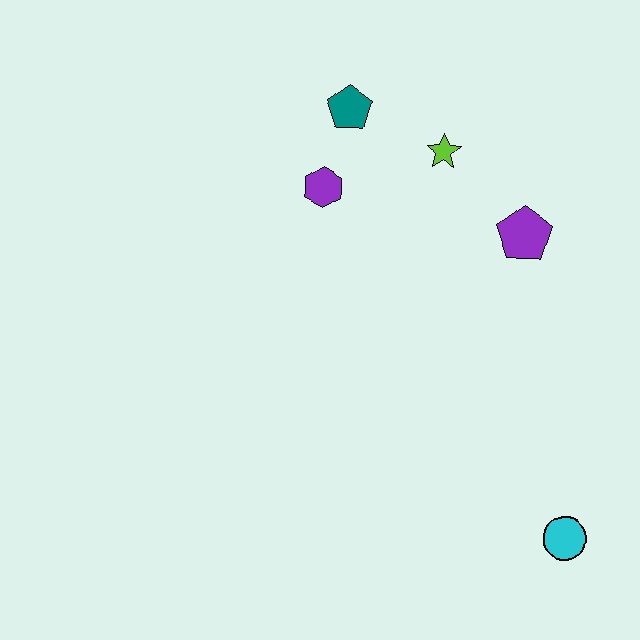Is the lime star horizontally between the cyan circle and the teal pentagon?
Yes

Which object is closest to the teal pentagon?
The purple hexagon is closest to the teal pentagon.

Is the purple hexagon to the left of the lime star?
Yes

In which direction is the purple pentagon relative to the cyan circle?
The purple pentagon is above the cyan circle.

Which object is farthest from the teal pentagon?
The cyan circle is farthest from the teal pentagon.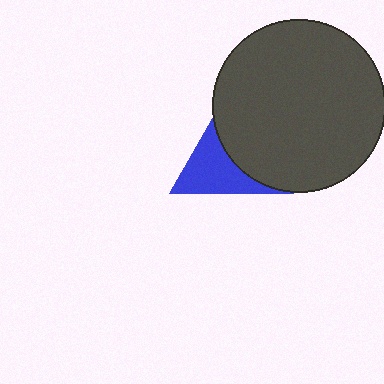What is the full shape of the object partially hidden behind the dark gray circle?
The partially hidden object is a blue triangle.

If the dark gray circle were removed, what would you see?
You would see the complete blue triangle.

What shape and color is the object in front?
The object in front is a dark gray circle.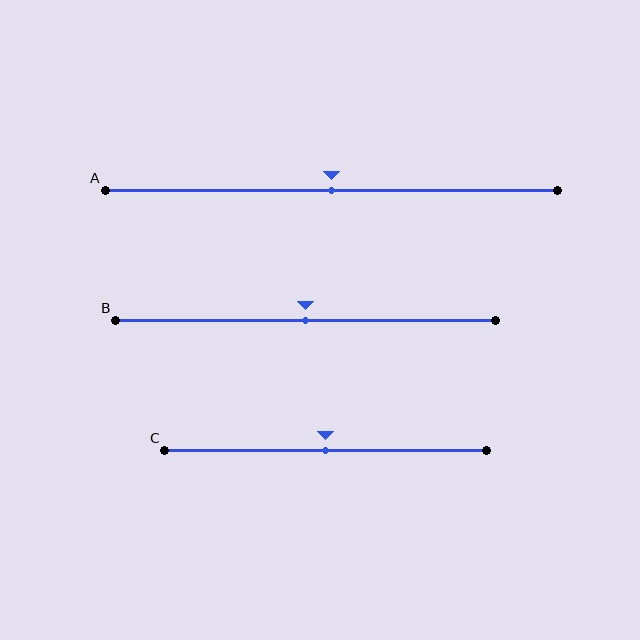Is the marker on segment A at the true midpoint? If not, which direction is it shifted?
Yes, the marker on segment A is at the true midpoint.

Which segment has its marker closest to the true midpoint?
Segment A has its marker closest to the true midpoint.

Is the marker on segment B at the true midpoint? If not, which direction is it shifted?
Yes, the marker on segment B is at the true midpoint.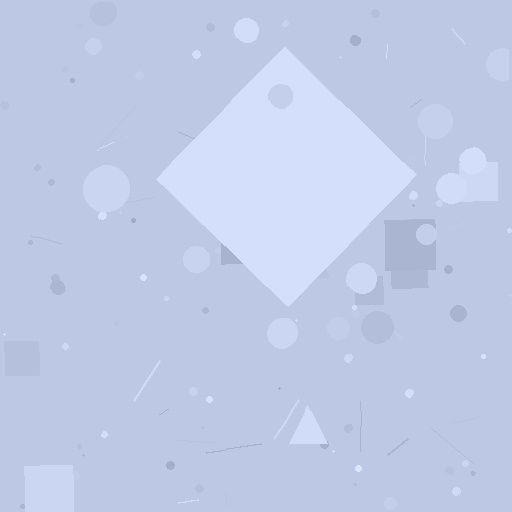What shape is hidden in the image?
A diamond is hidden in the image.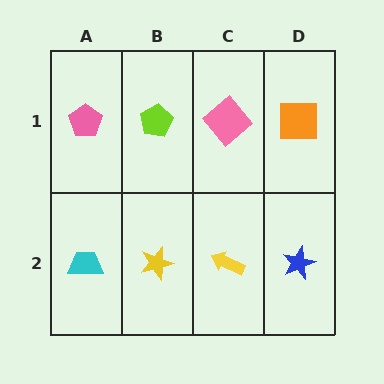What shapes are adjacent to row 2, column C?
A pink diamond (row 1, column C), a yellow star (row 2, column B), a blue star (row 2, column D).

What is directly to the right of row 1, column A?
A lime pentagon.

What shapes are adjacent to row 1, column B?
A yellow star (row 2, column B), a pink pentagon (row 1, column A), a pink diamond (row 1, column C).